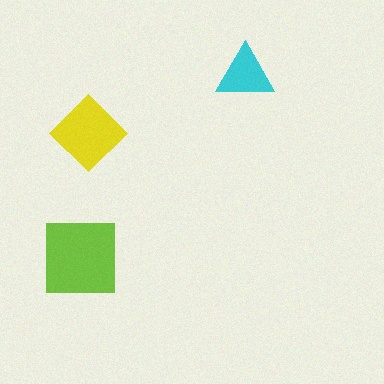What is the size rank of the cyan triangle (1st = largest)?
3rd.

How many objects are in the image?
There are 3 objects in the image.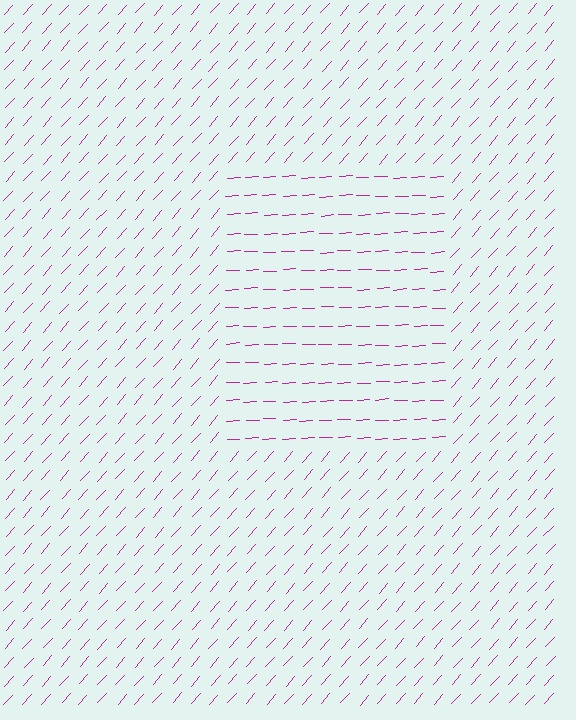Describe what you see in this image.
The image is filled with small magenta line segments. A rectangle region in the image has lines oriented differently from the surrounding lines, creating a visible texture boundary.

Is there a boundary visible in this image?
Yes, there is a texture boundary formed by a change in line orientation.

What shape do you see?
I see a rectangle.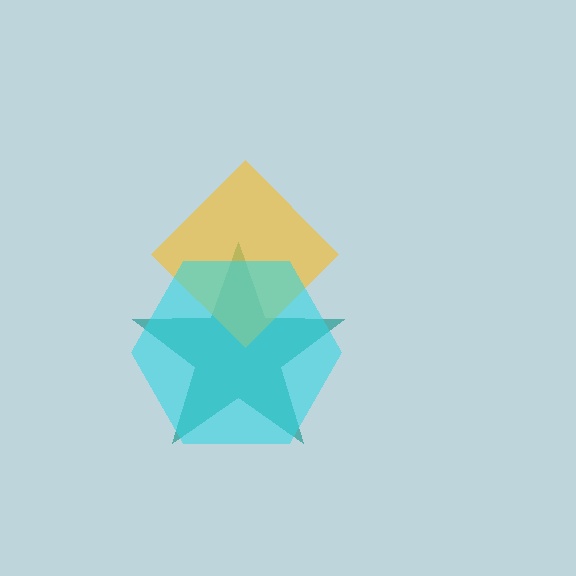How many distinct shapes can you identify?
There are 3 distinct shapes: a teal star, a yellow diamond, a cyan hexagon.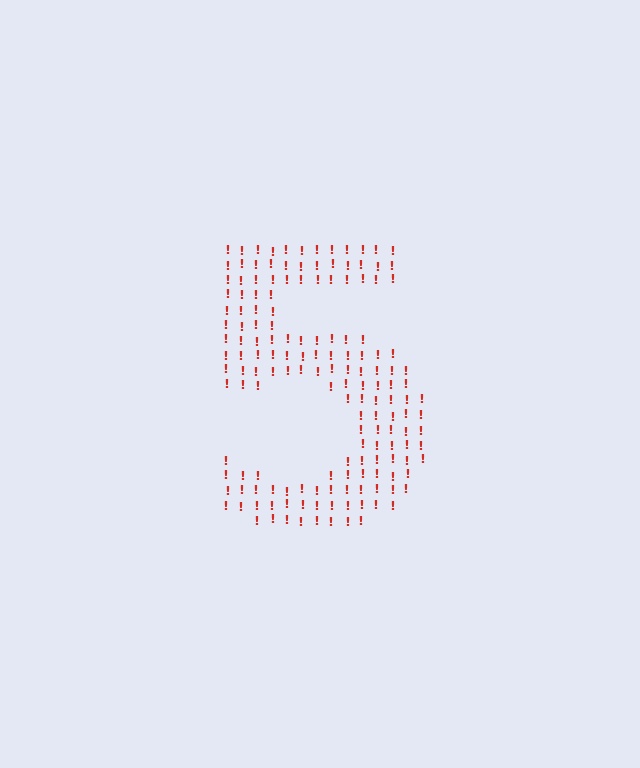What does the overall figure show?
The overall figure shows the digit 5.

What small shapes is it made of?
It is made of small exclamation marks.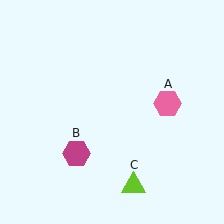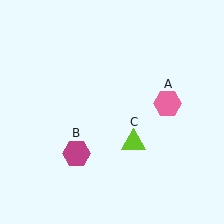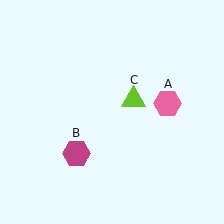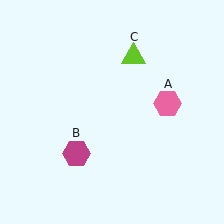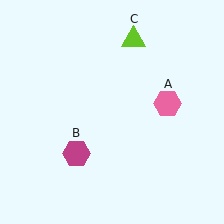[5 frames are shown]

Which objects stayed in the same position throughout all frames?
Pink hexagon (object A) and magenta hexagon (object B) remained stationary.